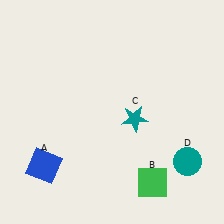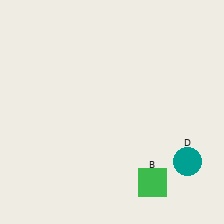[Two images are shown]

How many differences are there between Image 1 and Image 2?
There are 2 differences between the two images.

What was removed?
The teal star (C), the blue square (A) were removed in Image 2.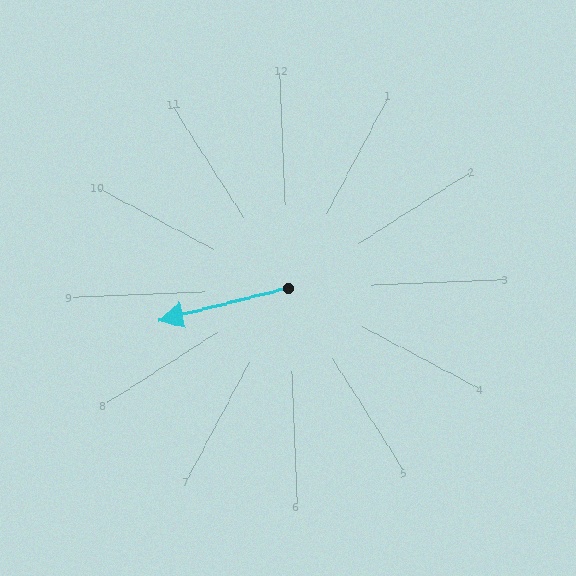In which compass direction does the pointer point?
West.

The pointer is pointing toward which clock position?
Roughly 9 o'clock.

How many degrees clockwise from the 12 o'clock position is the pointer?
Approximately 258 degrees.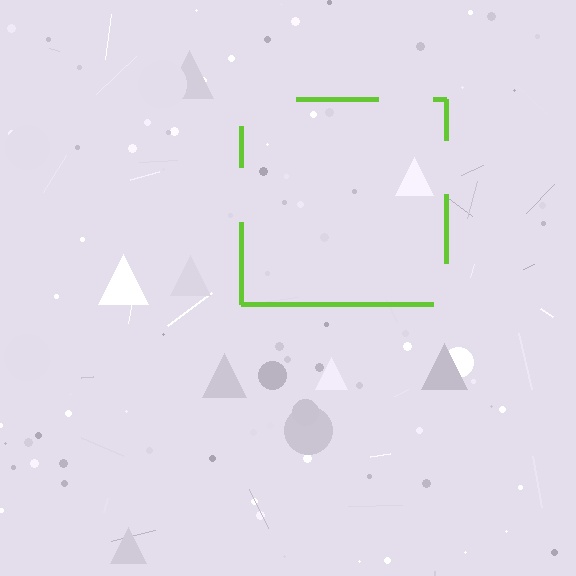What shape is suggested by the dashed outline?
The dashed outline suggests a square.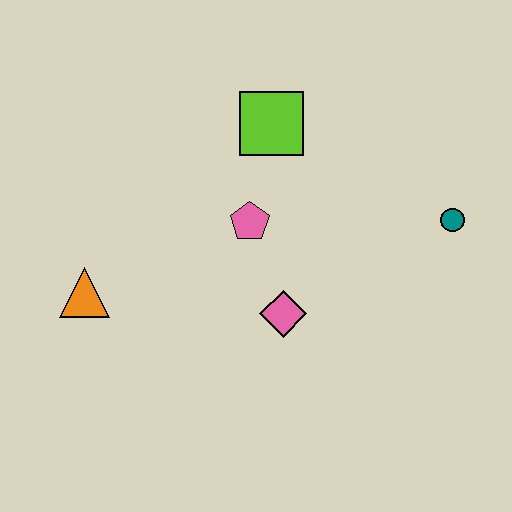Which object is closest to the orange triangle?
The pink pentagon is closest to the orange triangle.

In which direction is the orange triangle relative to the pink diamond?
The orange triangle is to the left of the pink diamond.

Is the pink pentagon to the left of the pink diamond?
Yes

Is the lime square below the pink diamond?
No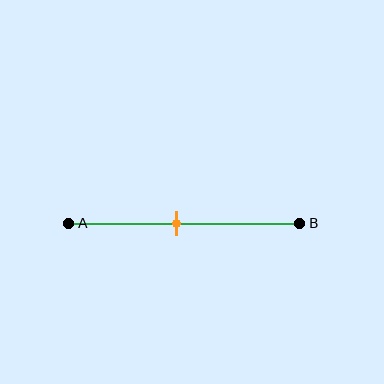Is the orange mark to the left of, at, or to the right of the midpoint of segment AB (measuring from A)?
The orange mark is to the left of the midpoint of segment AB.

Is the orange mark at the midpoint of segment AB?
No, the mark is at about 45% from A, not at the 50% midpoint.